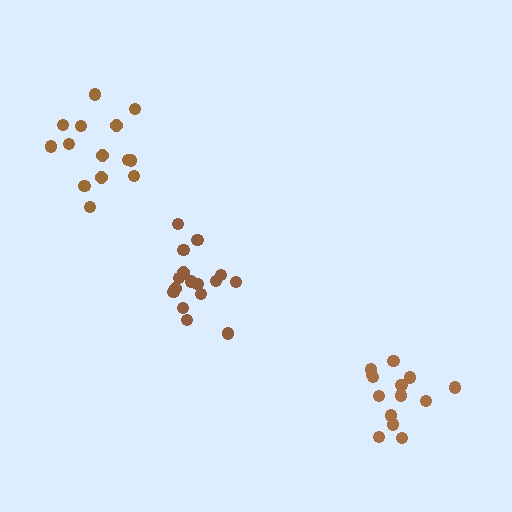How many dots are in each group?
Group 1: 14 dots, Group 2: 14 dots, Group 3: 16 dots (44 total).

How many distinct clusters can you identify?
There are 3 distinct clusters.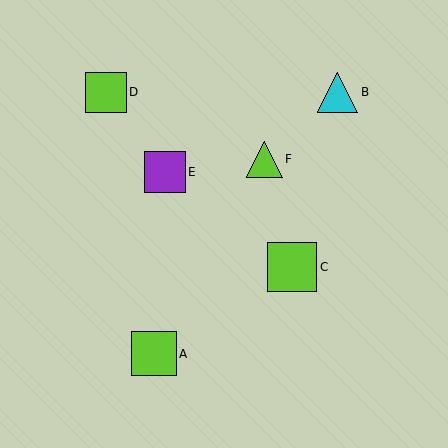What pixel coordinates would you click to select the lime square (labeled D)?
Click at (106, 92) to select the lime square D.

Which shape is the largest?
The lime square (labeled C) is the largest.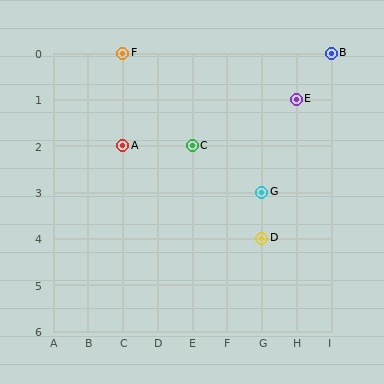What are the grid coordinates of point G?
Point G is at grid coordinates (G, 3).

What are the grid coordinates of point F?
Point F is at grid coordinates (C, 0).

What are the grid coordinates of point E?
Point E is at grid coordinates (H, 1).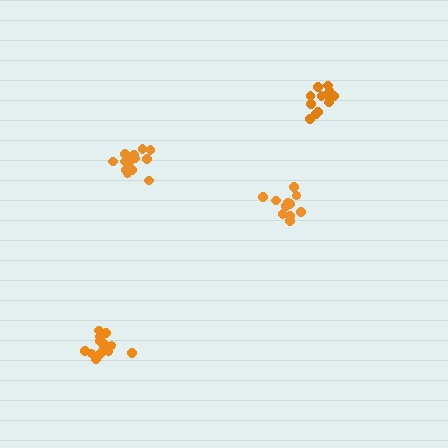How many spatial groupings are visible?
There are 4 spatial groupings.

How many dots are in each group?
Group 1: 15 dots, Group 2: 13 dots, Group 3: 11 dots, Group 4: 12 dots (51 total).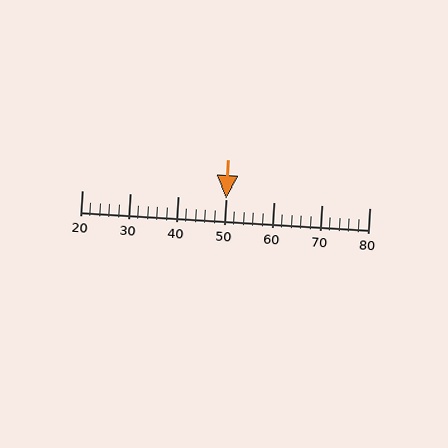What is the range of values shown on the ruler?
The ruler shows values from 20 to 80.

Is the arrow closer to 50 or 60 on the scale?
The arrow is closer to 50.